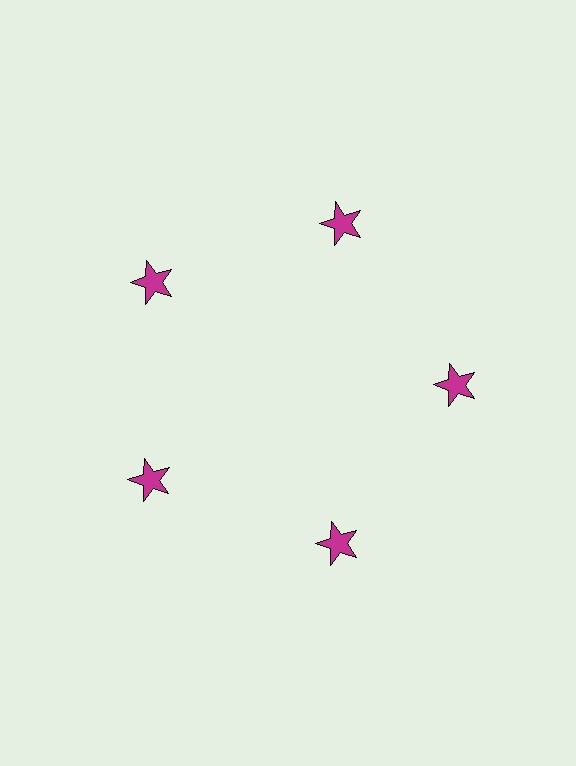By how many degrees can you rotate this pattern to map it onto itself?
The pattern maps onto itself every 72 degrees of rotation.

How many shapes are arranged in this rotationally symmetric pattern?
There are 5 shapes, arranged in 5 groups of 1.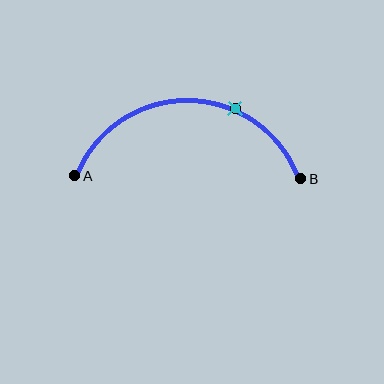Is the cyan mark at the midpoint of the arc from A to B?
No. The cyan mark lies on the arc but is closer to endpoint B. The arc midpoint would be at the point on the curve equidistant along the arc from both A and B.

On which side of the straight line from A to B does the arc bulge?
The arc bulges above the straight line connecting A and B.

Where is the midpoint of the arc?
The arc midpoint is the point on the curve farthest from the straight line joining A and B. It sits above that line.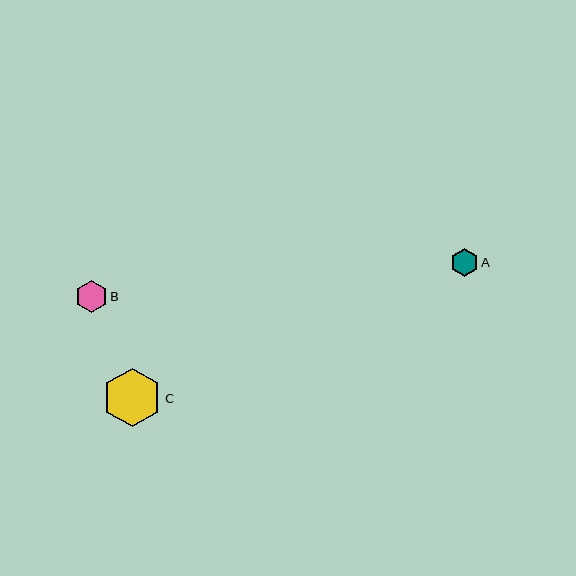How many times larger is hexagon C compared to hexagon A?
Hexagon C is approximately 2.1 times the size of hexagon A.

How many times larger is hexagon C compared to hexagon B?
Hexagon C is approximately 1.8 times the size of hexagon B.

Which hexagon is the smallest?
Hexagon A is the smallest with a size of approximately 28 pixels.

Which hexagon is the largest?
Hexagon C is the largest with a size of approximately 59 pixels.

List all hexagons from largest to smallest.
From largest to smallest: C, B, A.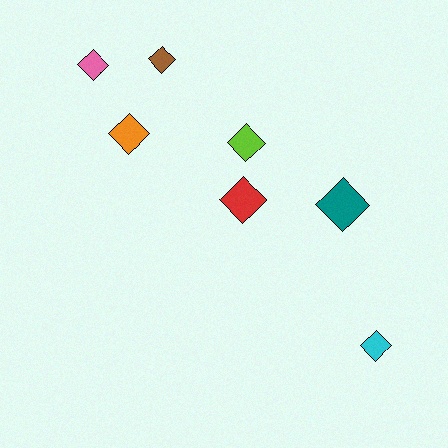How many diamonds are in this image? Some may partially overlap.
There are 7 diamonds.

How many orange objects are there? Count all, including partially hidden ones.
There is 1 orange object.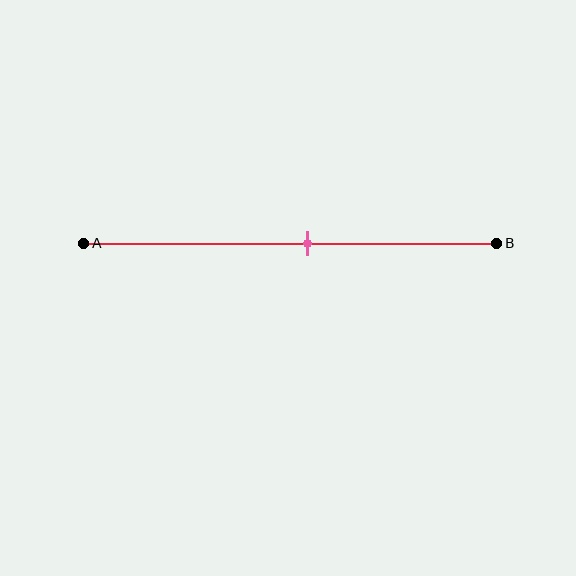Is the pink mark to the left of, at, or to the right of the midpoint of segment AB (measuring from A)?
The pink mark is to the right of the midpoint of segment AB.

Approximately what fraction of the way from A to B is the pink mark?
The pink mark is approximately 55% of the way from A to B.